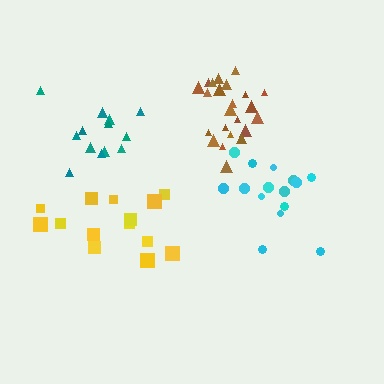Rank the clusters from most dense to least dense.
brown, cyan, teal, yellow.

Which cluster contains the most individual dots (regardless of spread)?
Brown (23).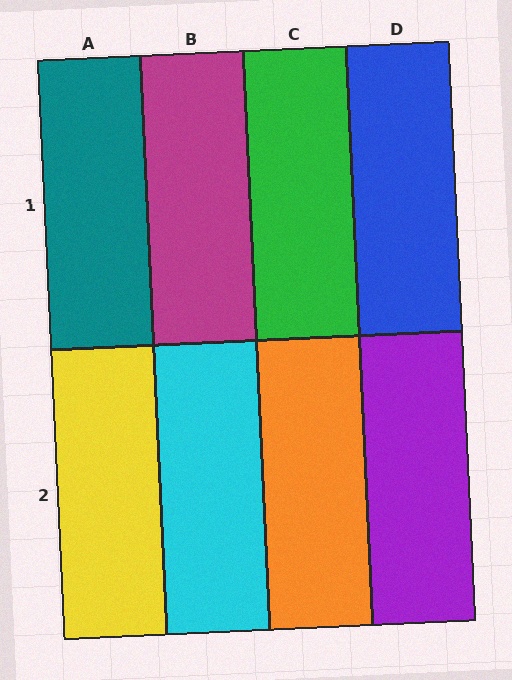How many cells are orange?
1 cell is orange.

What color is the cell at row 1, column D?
Blue.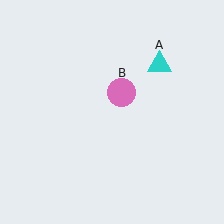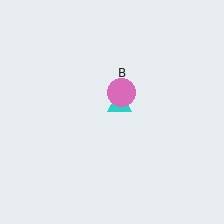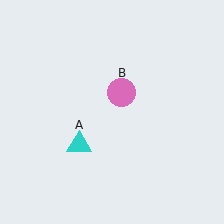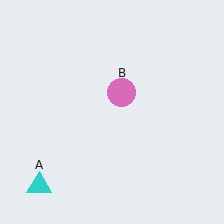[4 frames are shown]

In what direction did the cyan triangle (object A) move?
The cyan triangle (object A) moved down and to the left.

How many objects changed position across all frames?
1 object changed position: cyan triangle (object A).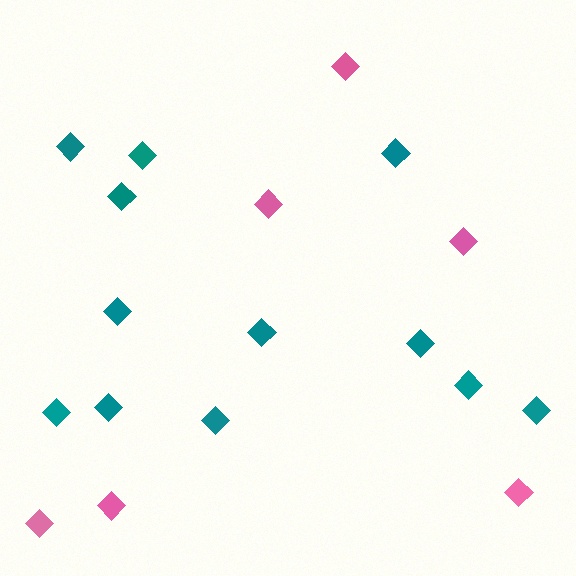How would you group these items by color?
There are 2 groups: one group of teal diamonds (12) and one group of pink diamonds (6).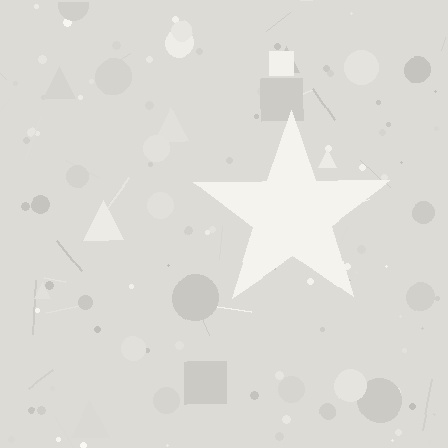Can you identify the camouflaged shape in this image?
The camouflaged shape is a star.